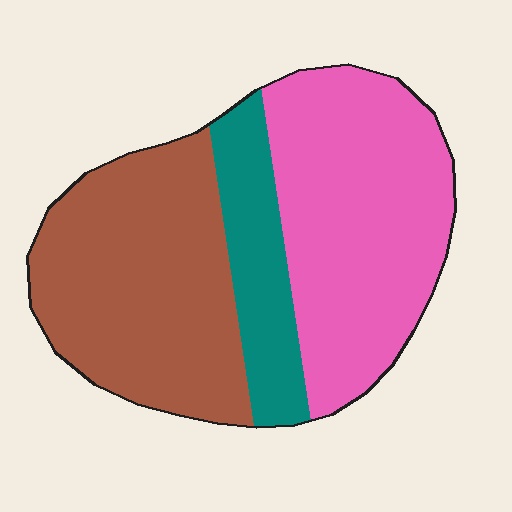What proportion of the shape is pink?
Pink covers roughly 45% of the shape.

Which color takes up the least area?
Teal, at roughly 15%.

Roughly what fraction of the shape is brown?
Brown takes up about two fifths (2/5) of the shape.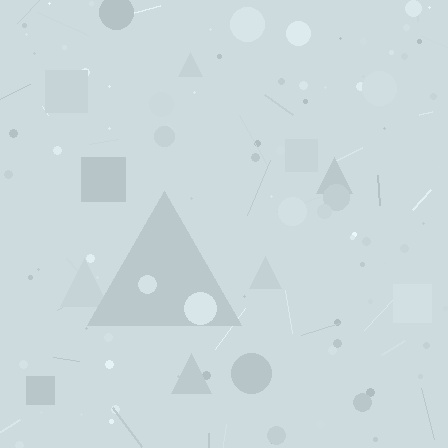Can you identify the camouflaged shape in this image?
The camouflaged shape is a triangle.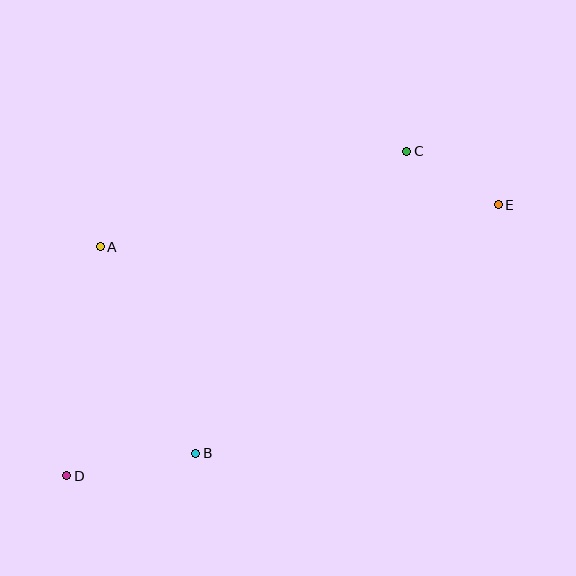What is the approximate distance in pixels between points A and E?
The distance between A and E is approximately 400 pixels.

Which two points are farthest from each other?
Points D and E are farthest from each other.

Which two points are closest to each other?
Points C and E are closest to each other.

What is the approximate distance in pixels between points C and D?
The distance between C and D is approximately 470 pixels.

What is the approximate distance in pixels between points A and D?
The distance between A and D is approximately 231 pixels.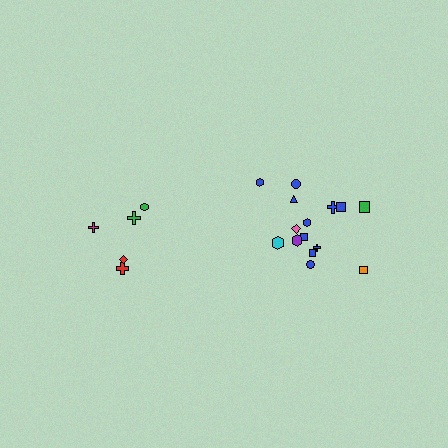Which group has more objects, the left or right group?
The right group.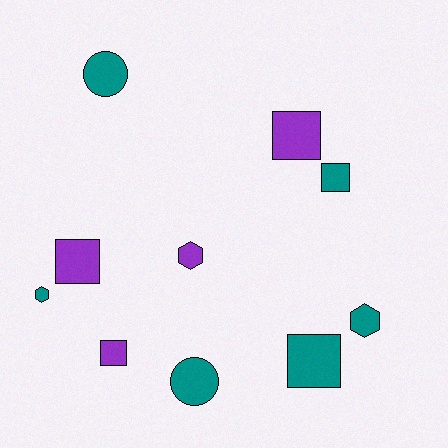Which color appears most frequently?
Teal, with 6 objects.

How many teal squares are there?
There are 2 teal squares.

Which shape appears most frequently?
Square, with 5 objects.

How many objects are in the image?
There are 10 objects.